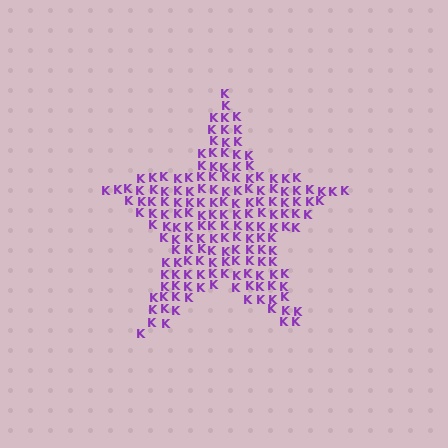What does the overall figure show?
The overall figure shows a star.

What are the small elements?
The small elements are letter K's.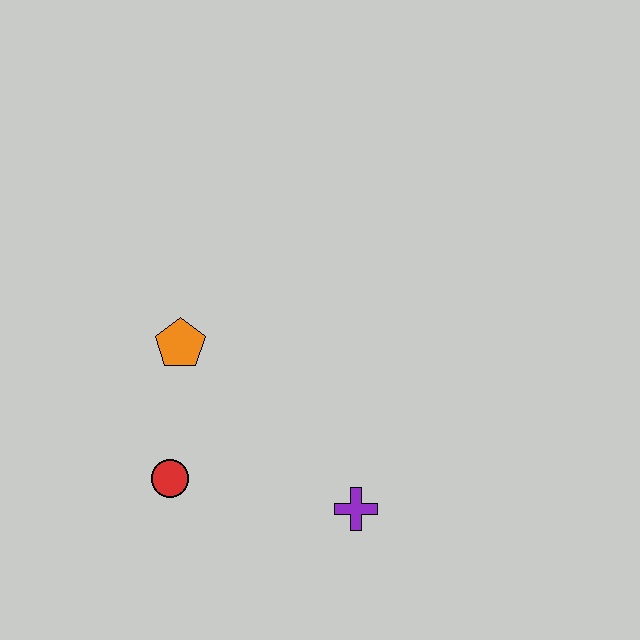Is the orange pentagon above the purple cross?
Yes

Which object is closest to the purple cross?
The red circle is closest to the purple cross.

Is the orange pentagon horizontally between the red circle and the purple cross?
Yes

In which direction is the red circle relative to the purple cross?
The red circle is to the left of the purple cross.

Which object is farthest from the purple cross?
The orange pentagon is farthest from the purple cross.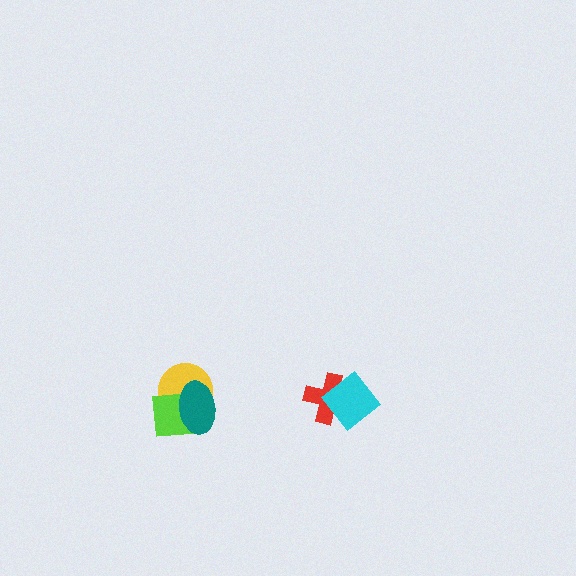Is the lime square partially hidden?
Yes, it is partially covered by another shape.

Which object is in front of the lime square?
The teal ellipse is in front of the lime square.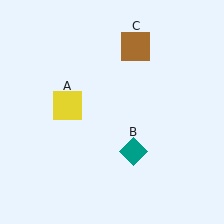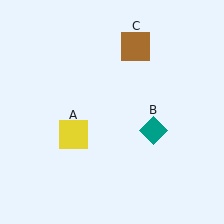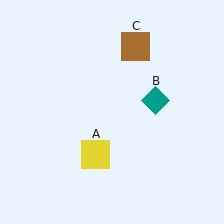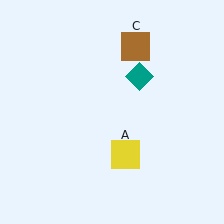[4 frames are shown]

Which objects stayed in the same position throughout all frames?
Brown square (object C) remained stationary.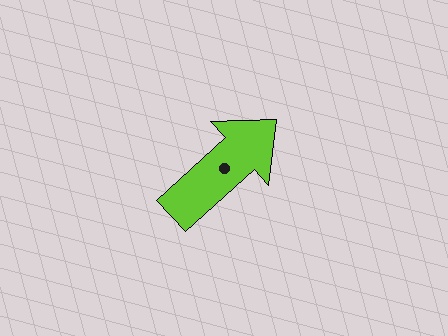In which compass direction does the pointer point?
Northeast.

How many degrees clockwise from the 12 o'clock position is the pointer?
Approximately 48 degrees.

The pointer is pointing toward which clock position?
Roughly 2 o'clock.